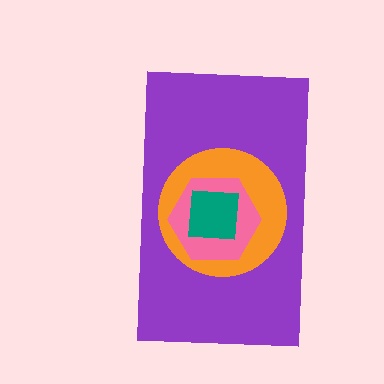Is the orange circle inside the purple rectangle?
Yes.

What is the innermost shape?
The teal square.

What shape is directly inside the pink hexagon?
The teal square.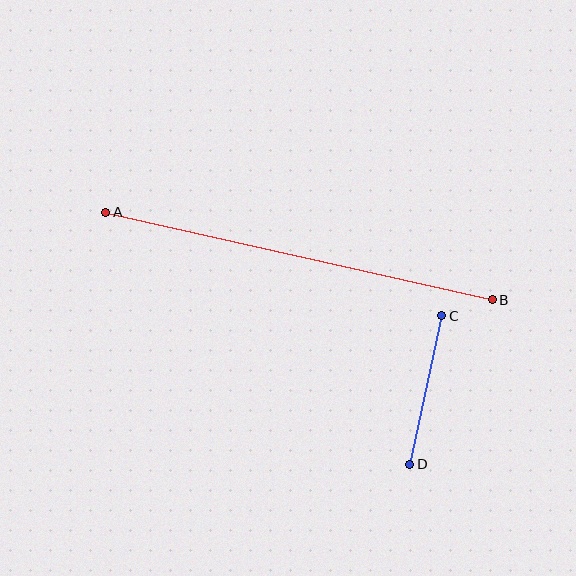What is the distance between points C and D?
The distance is approximately 152 pixels.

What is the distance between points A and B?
The distance is approximately 396 pixels.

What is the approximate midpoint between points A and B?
The midpoint is at approximately (299, 256) pixels.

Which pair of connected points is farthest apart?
Points A and B are farthest apart.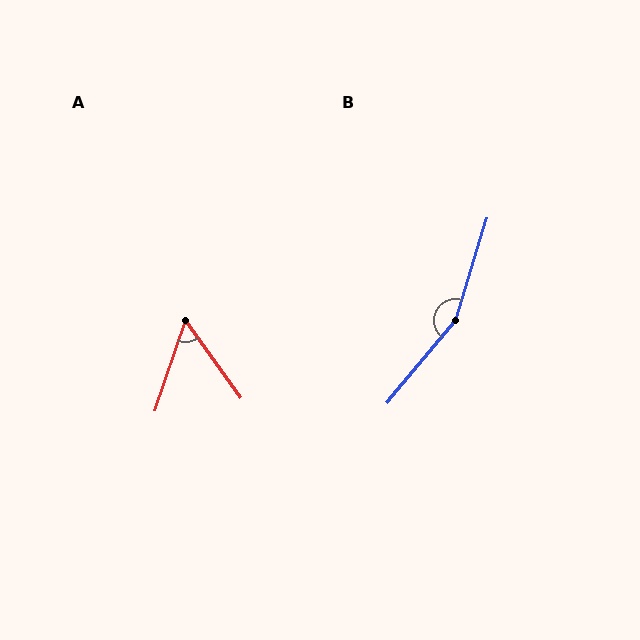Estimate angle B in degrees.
Approximately 158 degrees.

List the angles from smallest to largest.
A (54°), B (158°).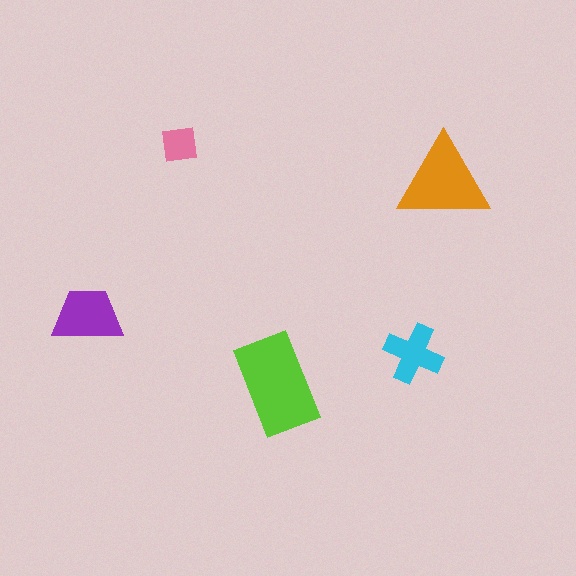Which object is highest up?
The pink square is topmost.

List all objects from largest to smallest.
The lime rectangle, the orange triangle, the purple trapezoid, the cyan cross, the pink square.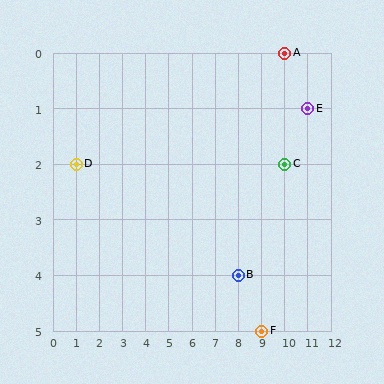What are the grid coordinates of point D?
Point D is at grid coordinates (1, 2).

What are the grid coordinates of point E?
Point E is at grid coordinates (11, 1).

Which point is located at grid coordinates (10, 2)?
Point C is at (10, 2).